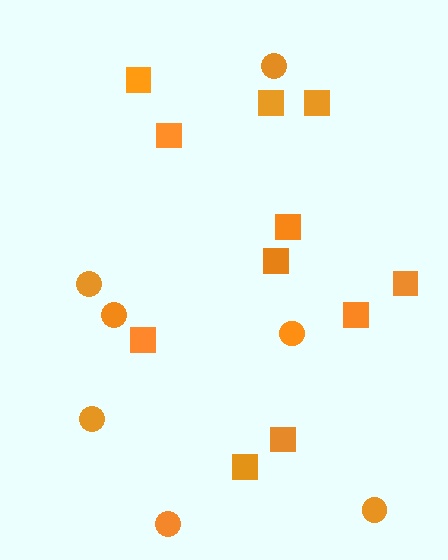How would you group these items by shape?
There are 2 groups: one group of circles (7) and one group of squares (11).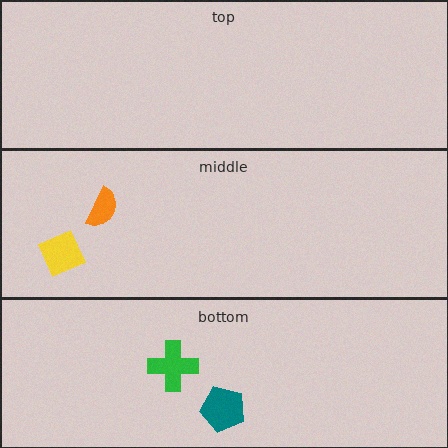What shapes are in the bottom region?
The green cross, the teal pentagon.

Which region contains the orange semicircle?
The middle region.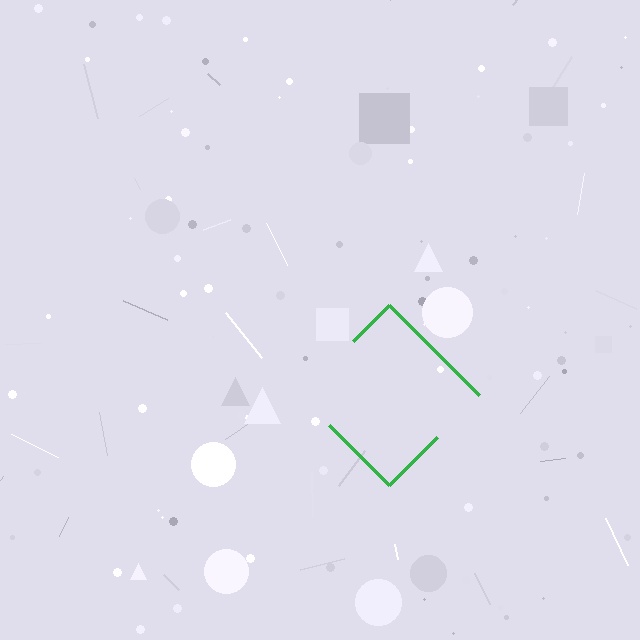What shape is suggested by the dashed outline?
The dashed outline suggests a diamond.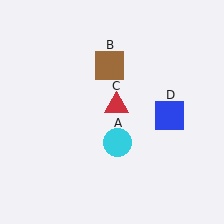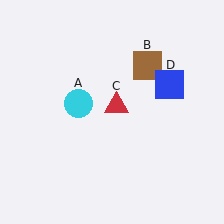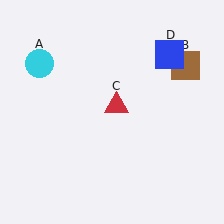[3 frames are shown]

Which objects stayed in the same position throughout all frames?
Red triangle (object C) remained stationary.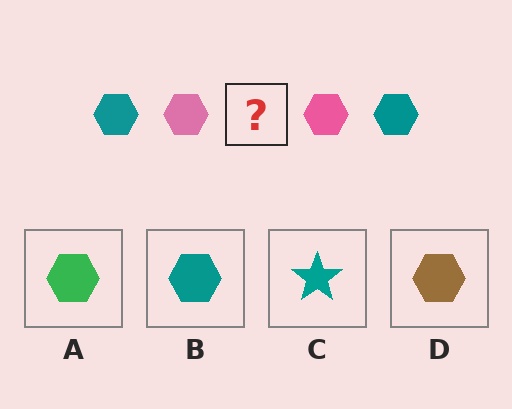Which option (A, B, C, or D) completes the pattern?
B.